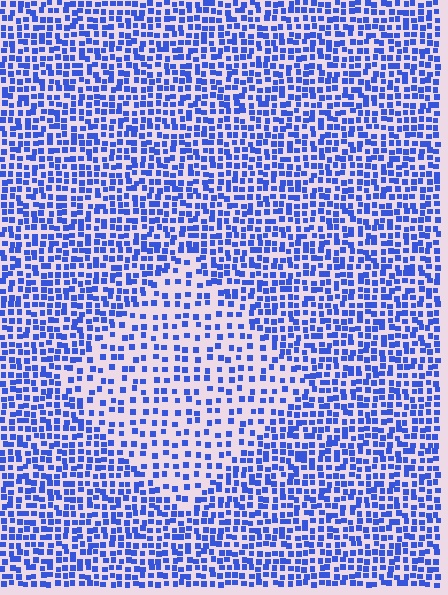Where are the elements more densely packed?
The elements are more densely packed outside the diamond boundary.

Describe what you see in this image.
The image contains small blue elements arranged at two different densities. A diamond-shaped region is visible where the elements are less densely packed than the surrounding area.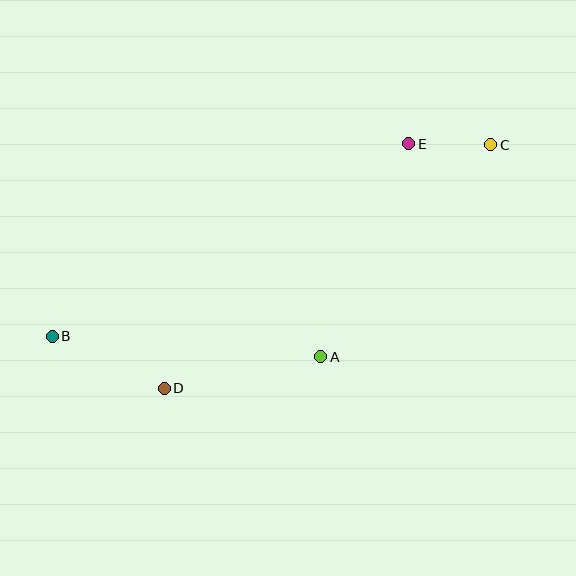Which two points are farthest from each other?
Points B and C are farthest from each other.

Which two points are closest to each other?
Points C and E are closest to each other.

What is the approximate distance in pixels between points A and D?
The distance between A and D is approximately 160 pixels.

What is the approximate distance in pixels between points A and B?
The distance between A and B is approximately 269 pixels.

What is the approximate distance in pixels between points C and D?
The distance between C and D is approximately 407 pixels.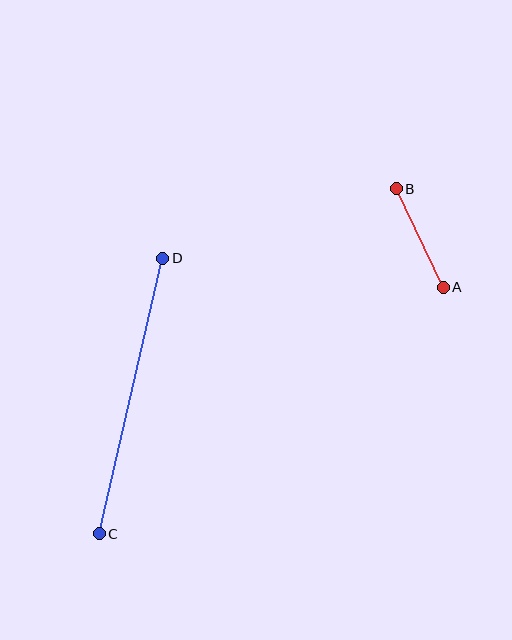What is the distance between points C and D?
The distance is approximately 283 pixels.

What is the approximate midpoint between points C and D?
The midpoint is at approximately (131, 396) pixels.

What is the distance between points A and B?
The distance is approximately 110 pixels.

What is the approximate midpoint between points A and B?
The midpoint is at approximately (420, 238) pixels.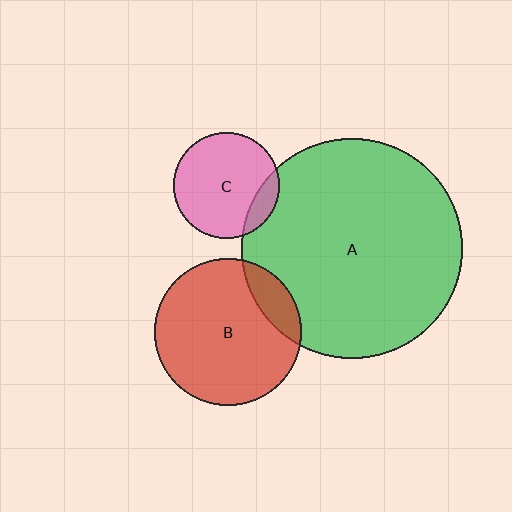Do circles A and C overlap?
Yes.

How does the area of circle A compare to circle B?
Approximately 2.2 times.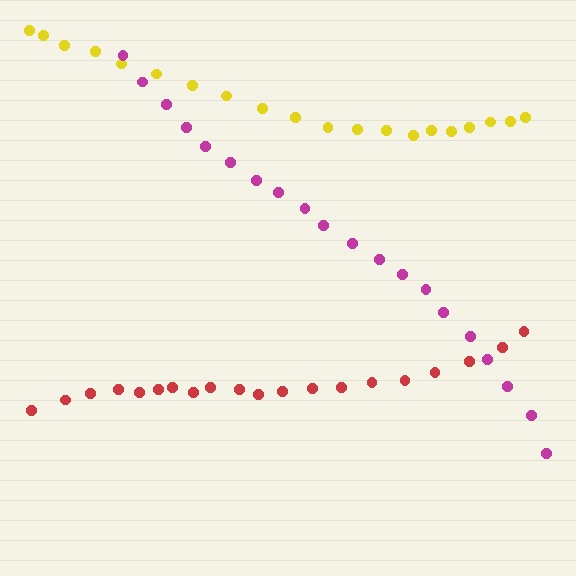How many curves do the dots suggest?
There are 3 distinct paths.